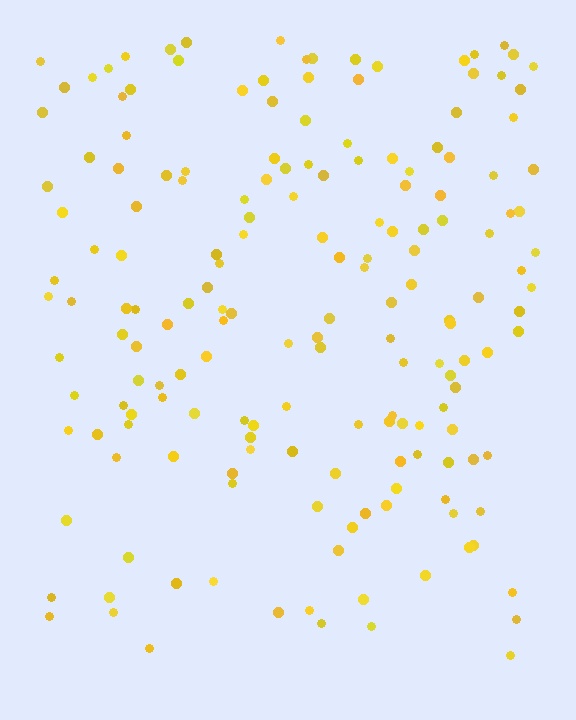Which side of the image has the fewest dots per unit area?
The bottom.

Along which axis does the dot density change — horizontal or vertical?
Vertical.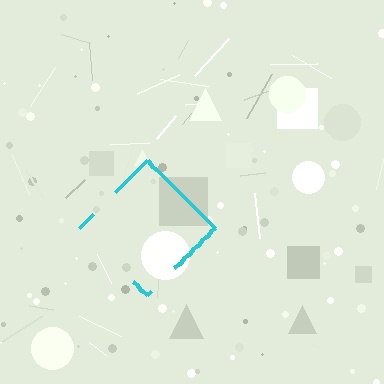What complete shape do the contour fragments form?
The contour fragments form a diamond.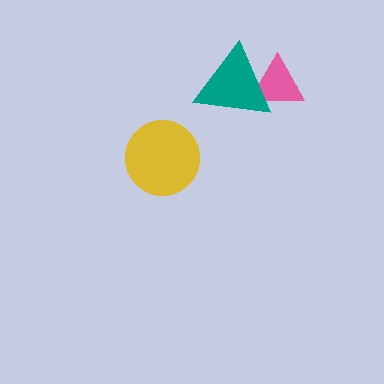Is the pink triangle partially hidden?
Yes, it is partially covered by another shape.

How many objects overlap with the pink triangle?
1 object overlaps with the pink triangle.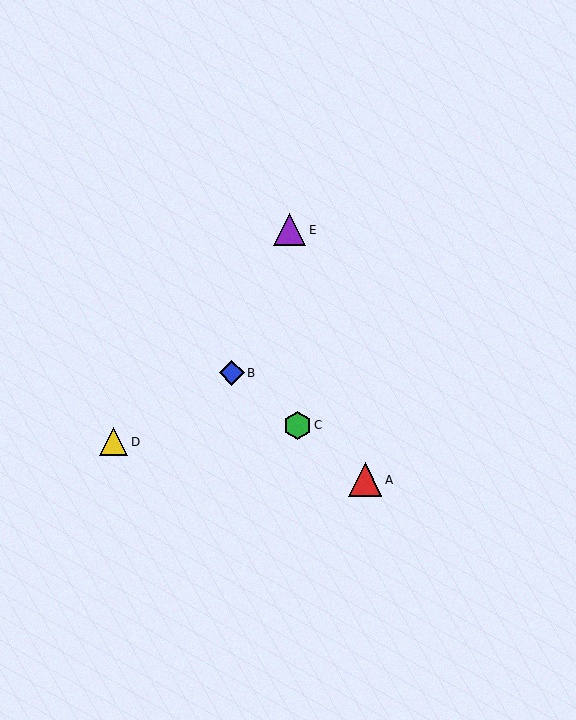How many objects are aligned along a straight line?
3 objects (A, B, C) are aligned along a straight line.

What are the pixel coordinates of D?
Object D is at (113, 442).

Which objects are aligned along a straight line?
Objects A, B, C are aligned along a straight line.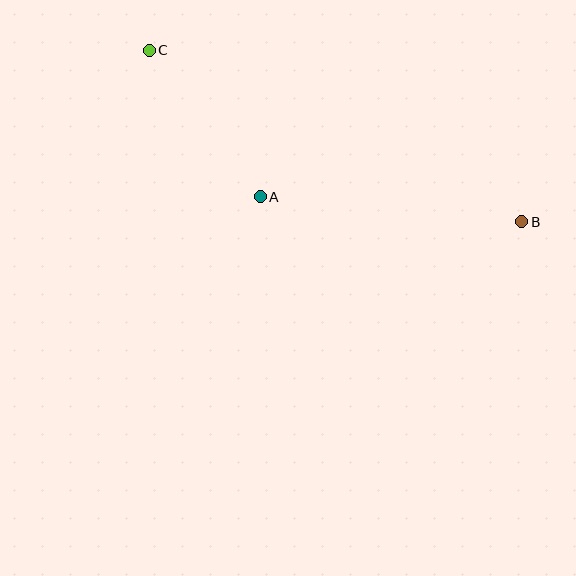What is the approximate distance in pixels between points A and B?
The distance between A and B is approximately 262 pixels.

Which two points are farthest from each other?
Points B and C are farthest from each other.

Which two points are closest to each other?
Points A and C are closest to each other.